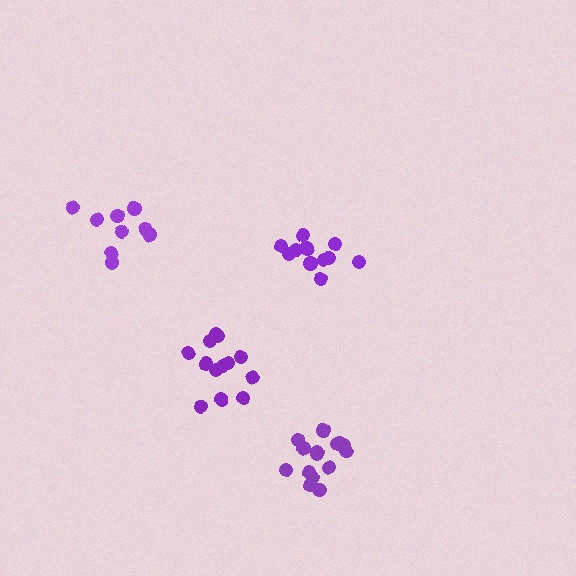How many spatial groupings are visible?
There are 4 spatial groupings.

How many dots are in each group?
Group 1: 11 dots, Group 2: 13 dots, Group 3: 15 dots, Group 4: 9 dots (48 total).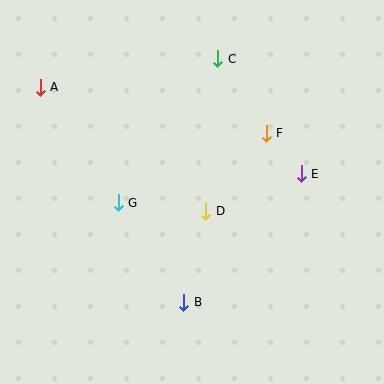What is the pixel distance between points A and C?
The distance between A and C is 180 pixels.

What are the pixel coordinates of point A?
Point A is at (40, 87).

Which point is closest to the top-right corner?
Point C is closest to the top-right corner.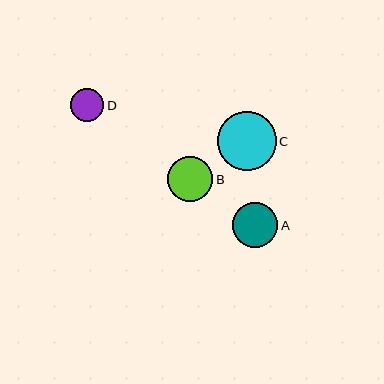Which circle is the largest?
Circle C is the largest with a size of approximately 59 pixels.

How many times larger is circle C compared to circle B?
Circle C is approximately 1.3 times the size of circle B.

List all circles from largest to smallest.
From largest to smallest: C, B, A, D.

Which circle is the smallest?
Circle D is the smallest with a size of approximately 33 pixels.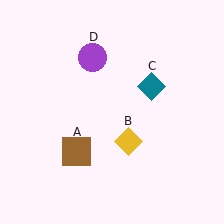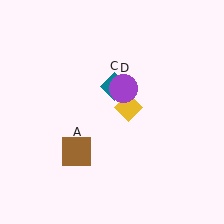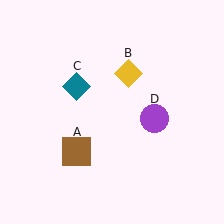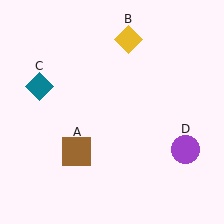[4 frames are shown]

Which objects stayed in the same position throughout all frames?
Brown square (object A) remained stationary.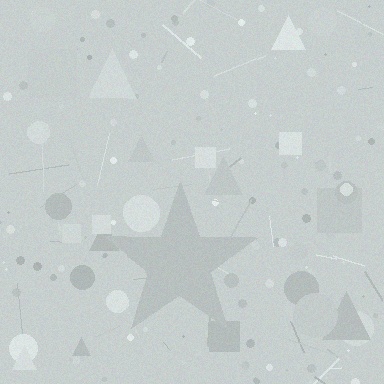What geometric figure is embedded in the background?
A star is embedded in the background.